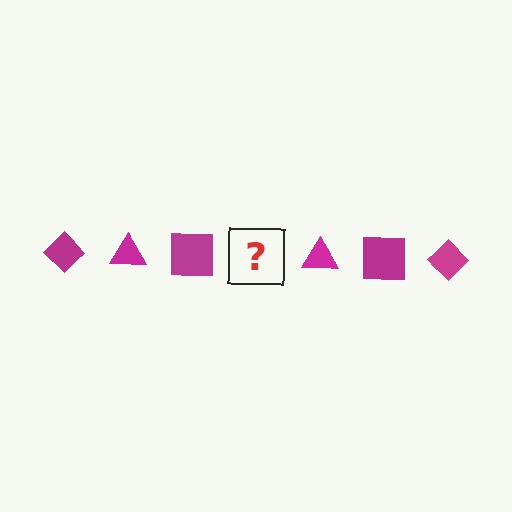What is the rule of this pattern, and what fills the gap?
The rule is that the pattern cycles through diamond, triangle, square shapes in magenta. The gap should be filled with a magenta diamond.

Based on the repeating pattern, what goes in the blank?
The blank should be a magenta diamond.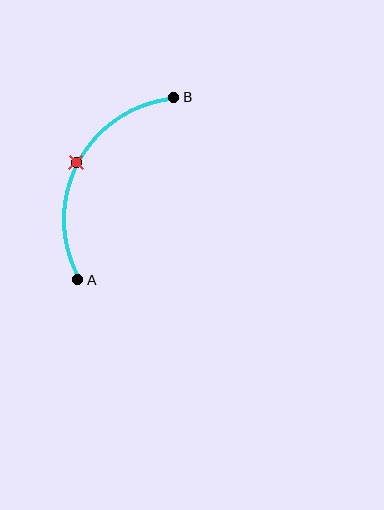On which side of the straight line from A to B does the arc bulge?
The arc bulges to the left of the straight line connecting A and B.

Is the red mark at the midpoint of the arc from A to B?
Yes. The red mark lies on the arc at equal arc-length from both A and B — it is the arc midpoint.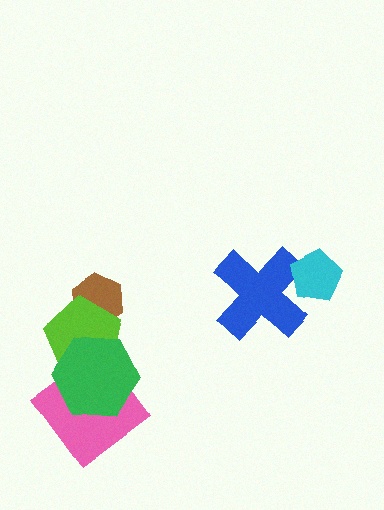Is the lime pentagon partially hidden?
Yes, it is partially covered by another shape.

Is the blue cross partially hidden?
Yes, it is partially covered by another shape.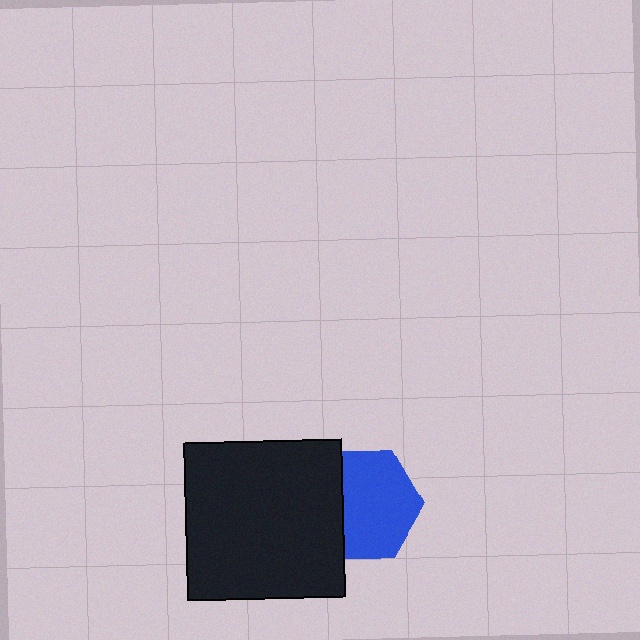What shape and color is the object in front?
The object in front is a black square.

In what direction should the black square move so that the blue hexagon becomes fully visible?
The black square should move left. That is the shortest direction to clear the overlap and leave the blue hexagon fully visible.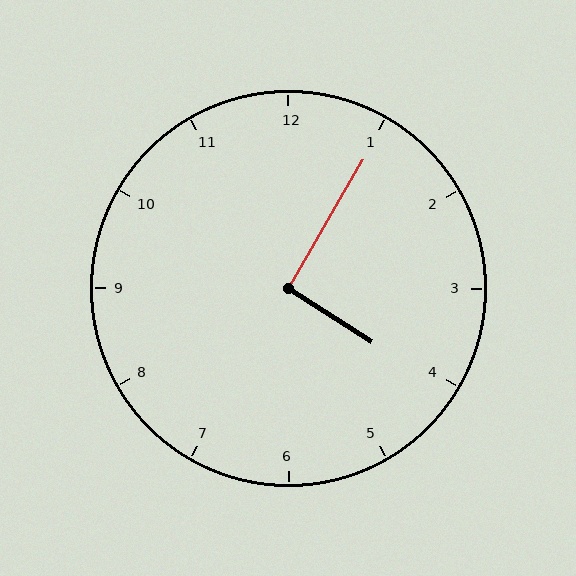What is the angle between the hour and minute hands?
Approximately 92 degrees.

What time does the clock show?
4:05.